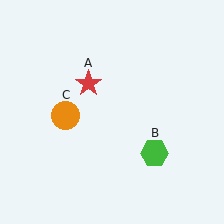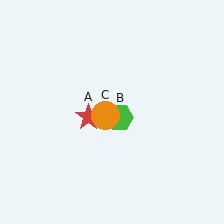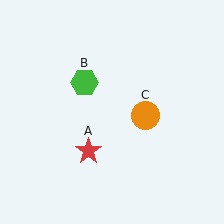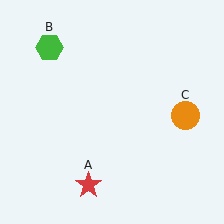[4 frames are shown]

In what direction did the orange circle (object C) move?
The orange circle (object C) moved right.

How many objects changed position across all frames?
3 objects changed position: red star (object A), green hexagon (object B), orange circle (object C).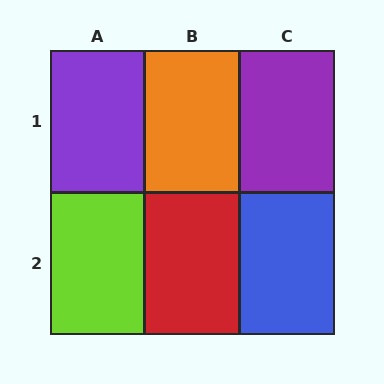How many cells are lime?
1 cell is lime.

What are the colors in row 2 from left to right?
Lime, red, blue.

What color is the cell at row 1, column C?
Purple.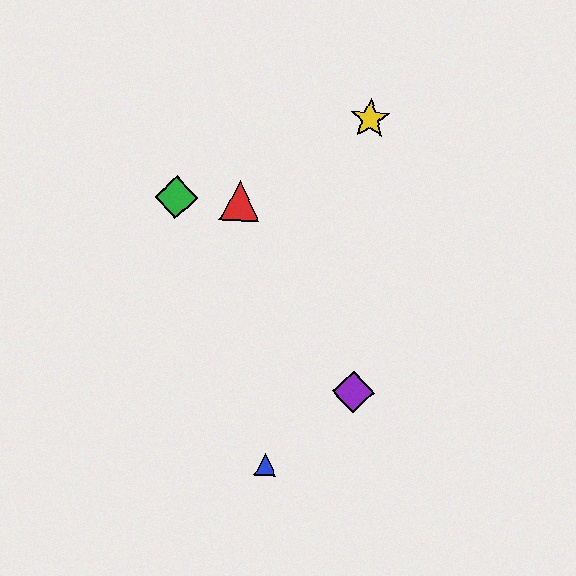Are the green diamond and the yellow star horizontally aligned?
No, the green diamond is at y≈197 and the yellow star is at y≈119.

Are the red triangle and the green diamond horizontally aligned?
Yes, both are at y≈201.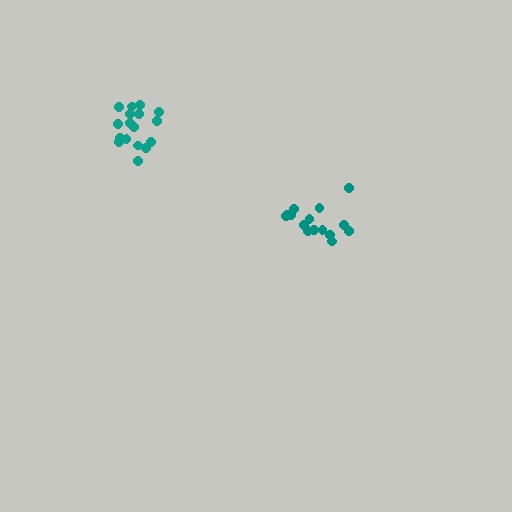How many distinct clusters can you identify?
There are 2 distinct clusters.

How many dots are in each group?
Group 1: 17 dots, Group 2: 15 dots (32 total).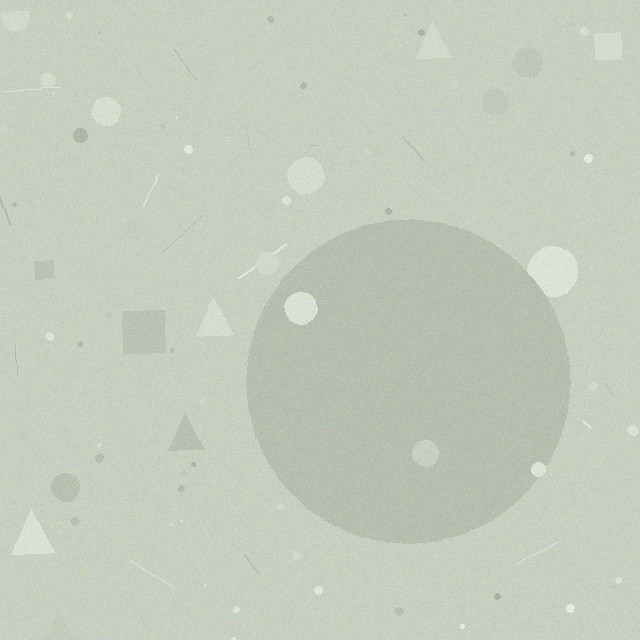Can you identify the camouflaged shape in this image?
The camouflaged shape is a circle.